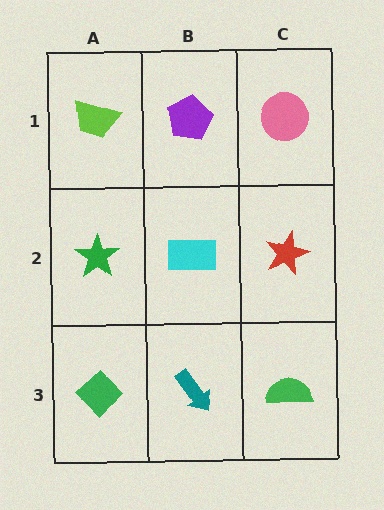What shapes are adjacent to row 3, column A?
A green star (row 2, column A), a teal arrow (row 3, column B).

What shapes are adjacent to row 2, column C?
A pink circle (row 1, column C), a green semicircle (row 3, column C), a cyan rectangle (row 2, column B).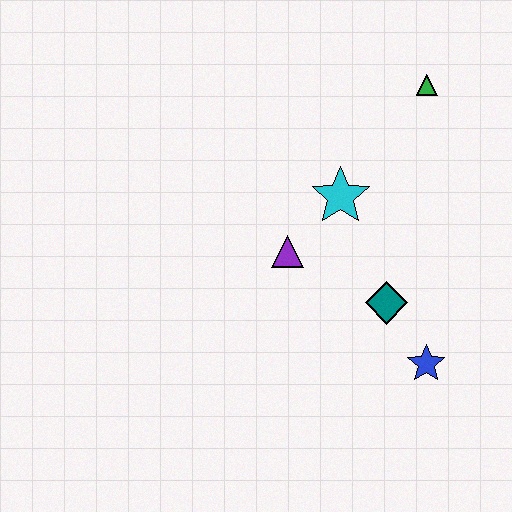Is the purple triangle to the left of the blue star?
Yes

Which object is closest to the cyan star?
The purple triangle is closest to the cyan star.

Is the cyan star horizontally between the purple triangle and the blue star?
Yes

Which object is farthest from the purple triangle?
The green triangle is farthest from the purple triangle.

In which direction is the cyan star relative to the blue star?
The cyan star is above the blue star.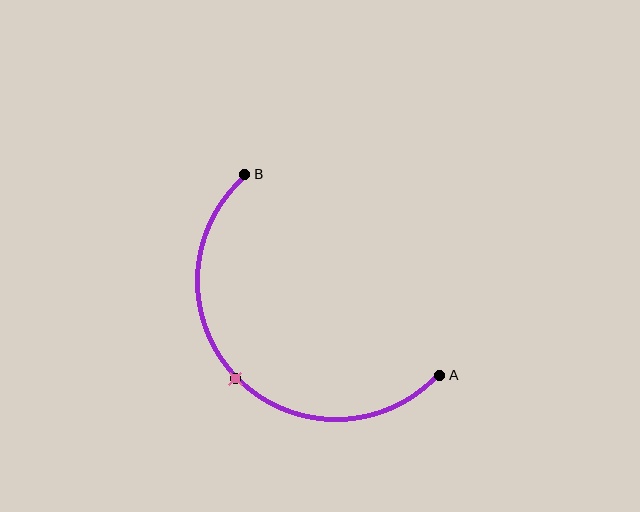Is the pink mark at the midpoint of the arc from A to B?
Yes. The pink mark lies on the arc at equal arc-length from both A and B — it is the arc midpoint.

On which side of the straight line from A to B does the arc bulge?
The arc bulges below and to the left of the straight line connecting A and B.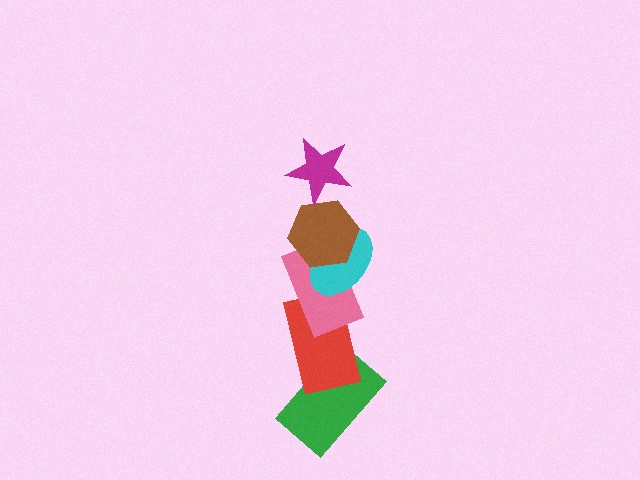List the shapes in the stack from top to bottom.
From top to bottom: the magenta star, the brown hexagon, the cyan ellipse, the pink rectangle, the red rectangle, the green rectangle.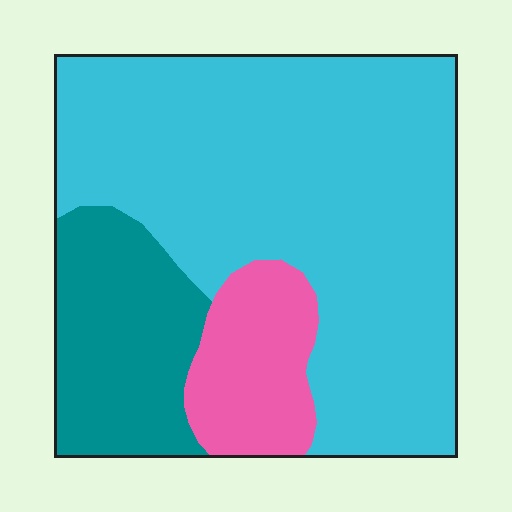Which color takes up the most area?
Cyan, at roughly 65%.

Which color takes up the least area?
Pink, at roughly 15%.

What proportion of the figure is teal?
Teal covers roughly 20% of the figure.